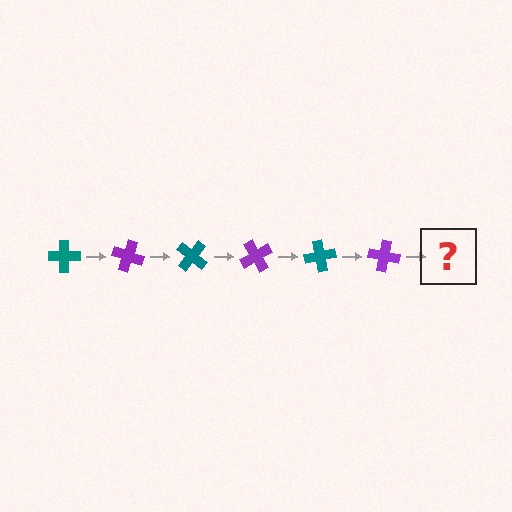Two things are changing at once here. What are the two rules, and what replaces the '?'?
The two rules are that it rotates 20 degrees each step and the color cycles through teal and purple. The '?' should be a teal cross, rotated 120 degrees from the start.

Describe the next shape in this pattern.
It should be a teal cross, rotated 120 degrees from the start.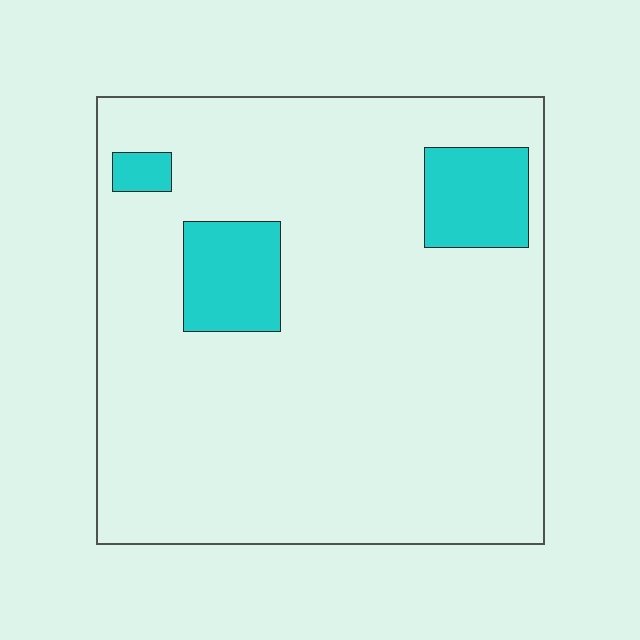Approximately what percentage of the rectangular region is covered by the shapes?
Approximately 10%.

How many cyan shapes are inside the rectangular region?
3.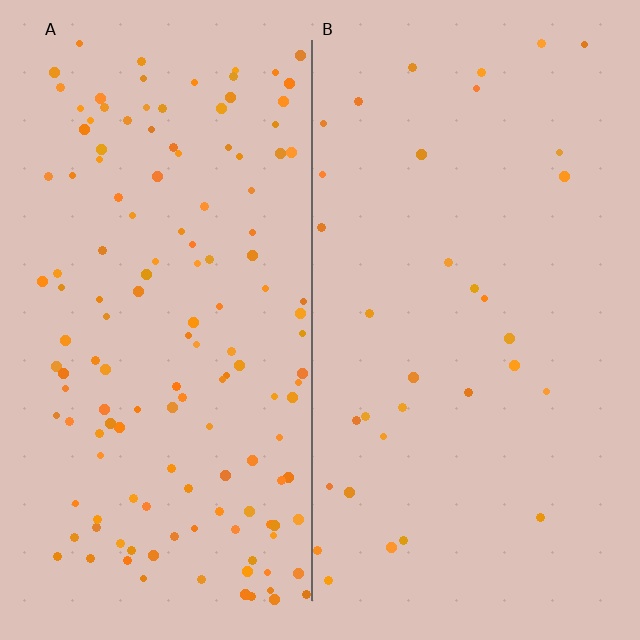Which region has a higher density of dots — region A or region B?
A (the left).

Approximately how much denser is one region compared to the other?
Approximately 4.2× — region A over region B.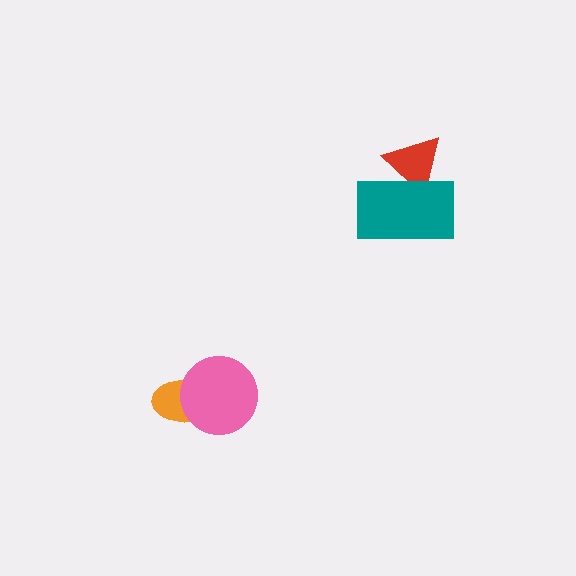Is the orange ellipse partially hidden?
Yes, it is partially covered by another shape.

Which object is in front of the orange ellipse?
The pink circle is in front of the orange ellipse.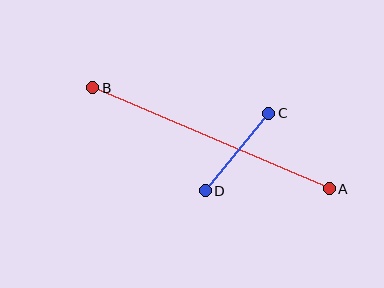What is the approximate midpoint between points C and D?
The midpoint is at approximately (237, 152) pixels.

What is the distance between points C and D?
The distance is approximately 100 pixels.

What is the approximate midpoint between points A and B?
The midpoint is at approximately (211, 138) pixels.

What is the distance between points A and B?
The distance is approximately 257 pixels.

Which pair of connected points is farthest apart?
Points A and B are farthest apart.